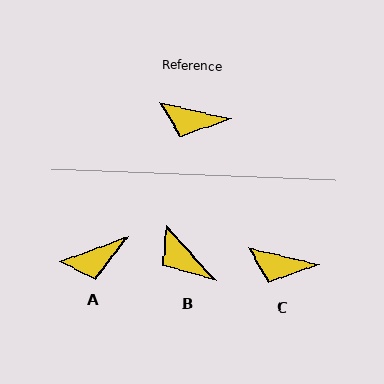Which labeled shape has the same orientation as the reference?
C.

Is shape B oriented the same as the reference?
No, it is off by about 35 degrees.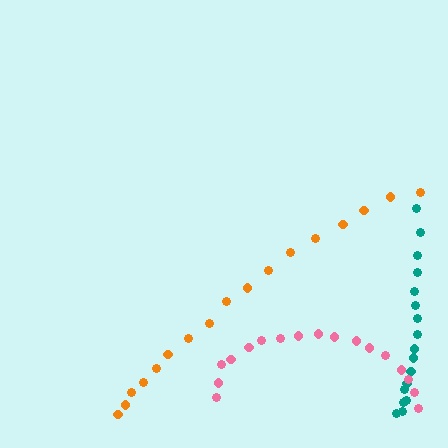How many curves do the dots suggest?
There are 3 distinct paths.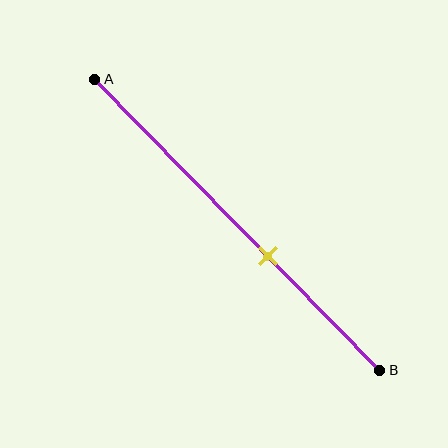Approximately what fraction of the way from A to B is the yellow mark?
The yellow mark is approximately 60% of the way from A to B.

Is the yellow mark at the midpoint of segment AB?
No, the mark is at about 60% from A, not at the 50% midpoint.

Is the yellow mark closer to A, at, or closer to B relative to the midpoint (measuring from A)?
The yellow mark is closer to point B than the midpoint of segment AB.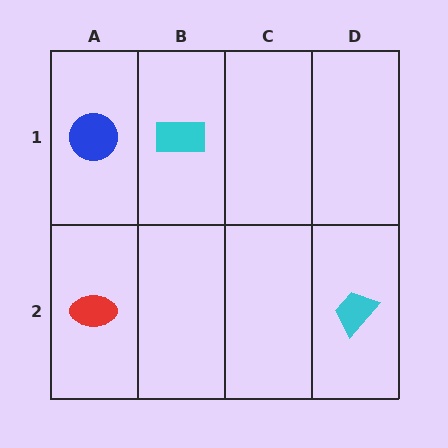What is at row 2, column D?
A cyan trapezoid.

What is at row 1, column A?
A blue circle.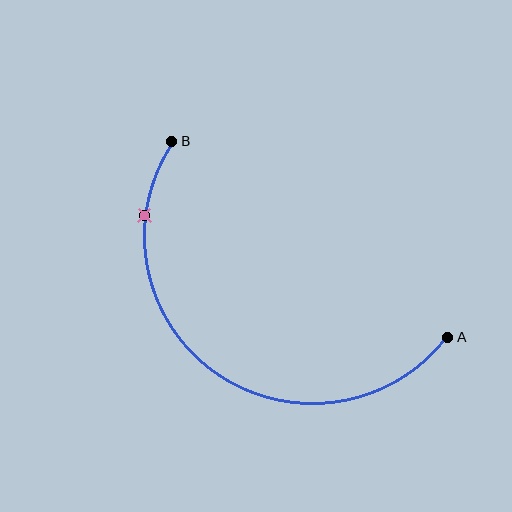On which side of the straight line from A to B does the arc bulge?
The arc bulges below and to the left of the straight line connecting A and B.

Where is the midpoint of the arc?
The arc midpoint is the point on the curve farthest from the straight line joining A and B. It sits below and to the left of that line.